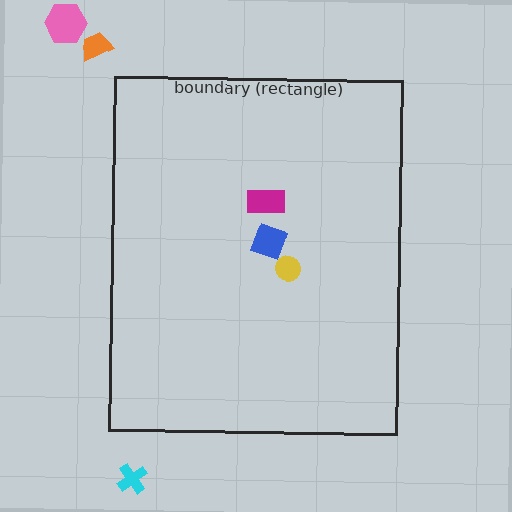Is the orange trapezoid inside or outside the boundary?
Outside.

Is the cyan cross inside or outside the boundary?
Outside.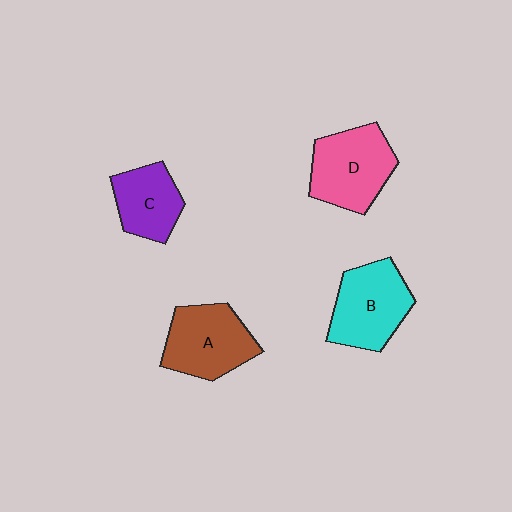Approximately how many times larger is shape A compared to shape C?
Approximately 1.3 times.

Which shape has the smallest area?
Shape C (purple).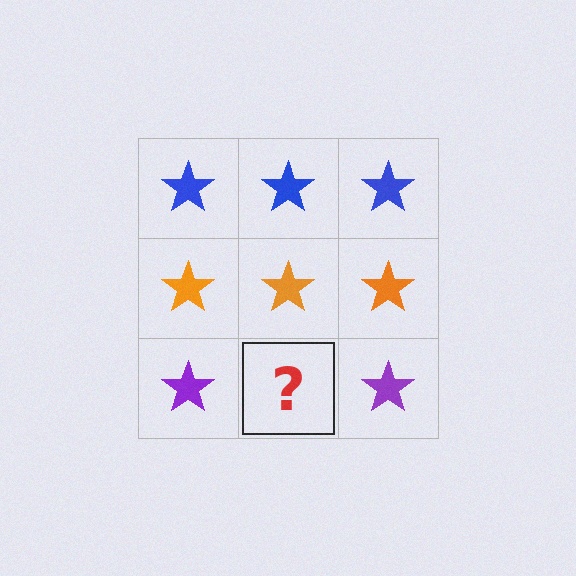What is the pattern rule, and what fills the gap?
The rule is that each row has a consistent color. The gap should be filled with a purple star.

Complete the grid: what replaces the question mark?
The question mark should be replaced with a purple star.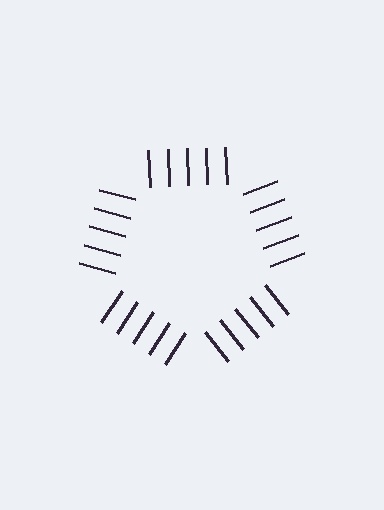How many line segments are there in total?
25 — 5 along each of the 5 edges.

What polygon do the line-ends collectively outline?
An illusory pentagon — the line segments terminate on its edges but no continuous stroke is drawn.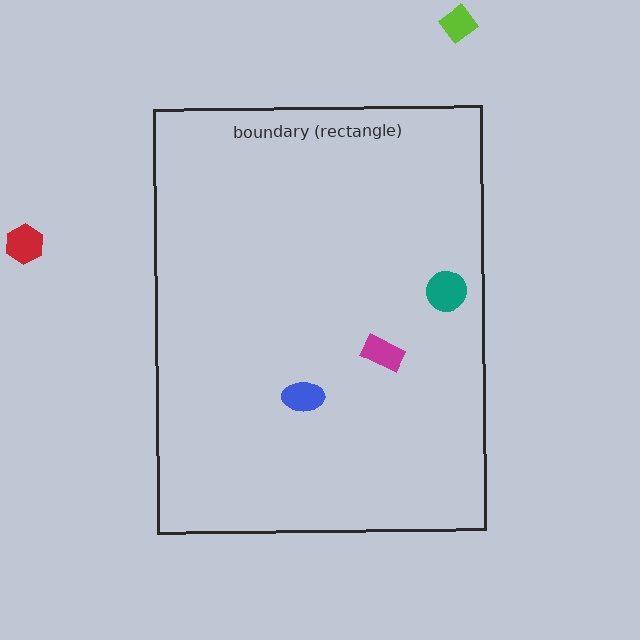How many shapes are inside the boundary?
3 inside, 2 outside.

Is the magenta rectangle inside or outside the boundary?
Inside.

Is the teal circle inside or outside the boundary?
Inside.